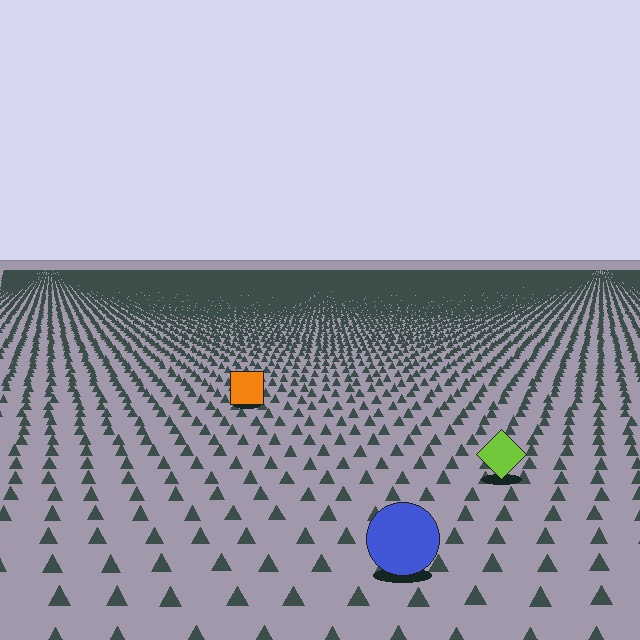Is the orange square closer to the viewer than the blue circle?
No. The blue circle is closer — you can tell from the texture gradient: the ground texture is coarser near it.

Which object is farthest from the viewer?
The orange square is farthest from the viewer. It appears smaller and the ground texture around it is denser.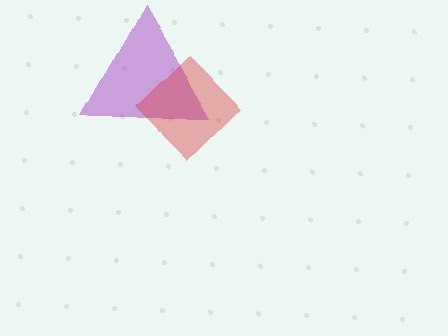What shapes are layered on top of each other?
The layered shapes are: a purple triangle, a red diamond.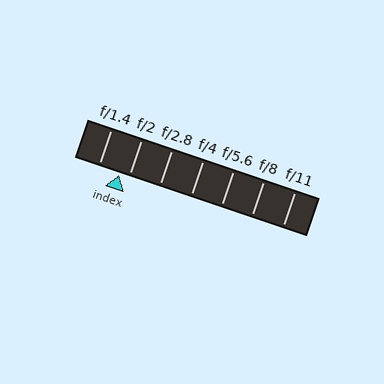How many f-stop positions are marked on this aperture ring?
There are 7 f-stop positions marked.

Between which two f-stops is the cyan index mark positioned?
The index mark is between f/1.4 and f/2.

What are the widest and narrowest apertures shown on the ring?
The widest aperture shown is f/1.4 and the narrowest is f/11.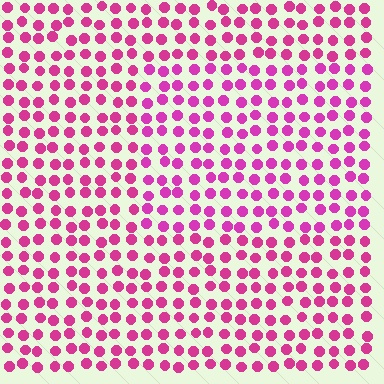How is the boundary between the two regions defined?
The boundary is defined purely by a slight shift in hue (about 14 degrees). Spacing, size, and orientation are identical on both sides.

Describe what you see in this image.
The image is filled with small magenta elements in a uniform arrangement. A rectangle-shaped region is visible where the elements are tinted to a slightly different hue, forming a subtle color boundary.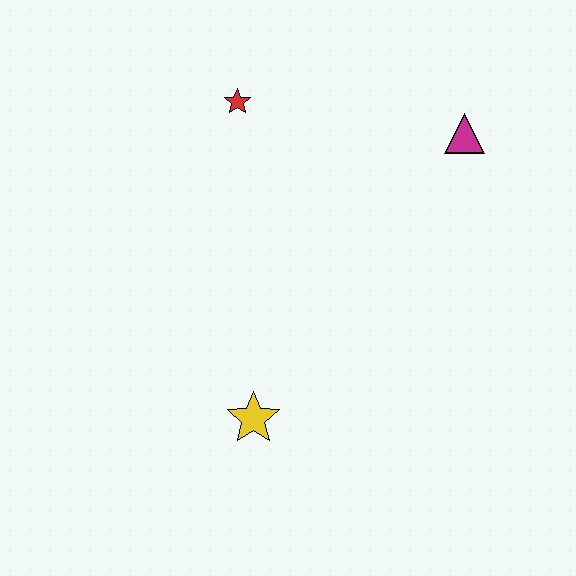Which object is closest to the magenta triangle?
The red star is closest to the magenta triangle.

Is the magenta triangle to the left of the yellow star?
No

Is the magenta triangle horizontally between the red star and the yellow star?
No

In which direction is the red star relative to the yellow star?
The red star is above the yellow star.